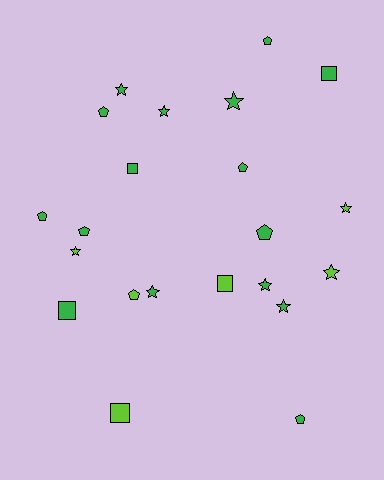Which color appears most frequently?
Green, with 16 objects.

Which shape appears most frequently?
Star, with 9 objects.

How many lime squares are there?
There are 2 lime squares.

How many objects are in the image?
There are 22 objects.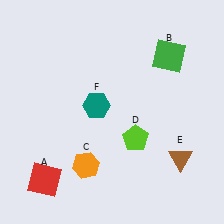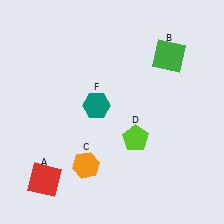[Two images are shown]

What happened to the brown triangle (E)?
The brown triangle (E) was removed in Image 2. It was in the bottom-right area of Image 1.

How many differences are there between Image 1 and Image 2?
There is 1 difference between the two images.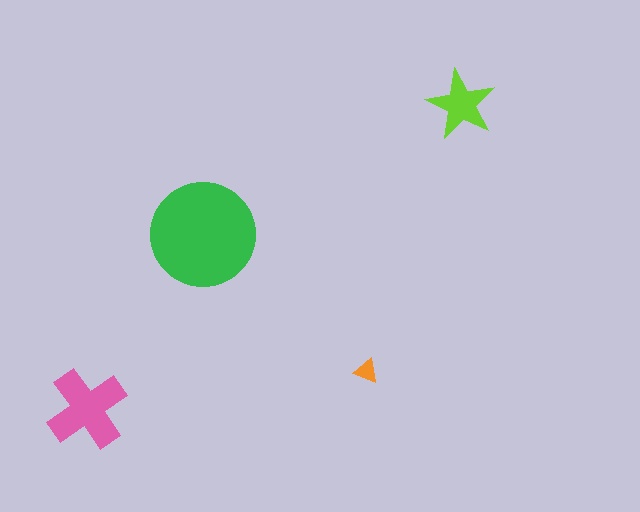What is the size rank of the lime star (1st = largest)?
3rd.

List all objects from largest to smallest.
The green circle, the pink cross, the lime star, the orange triangle.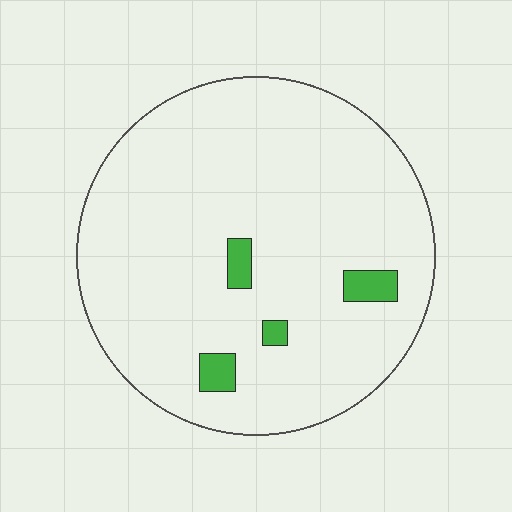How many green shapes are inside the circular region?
4.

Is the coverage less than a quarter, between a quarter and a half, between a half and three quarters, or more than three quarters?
Less than a quarter.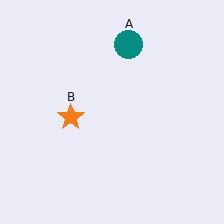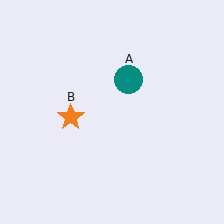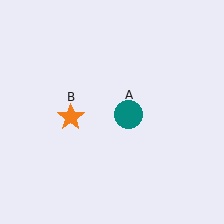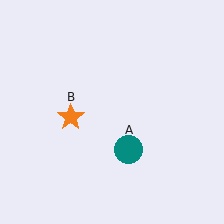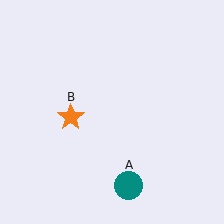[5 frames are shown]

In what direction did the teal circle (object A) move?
The teal circle (object A) moved down.